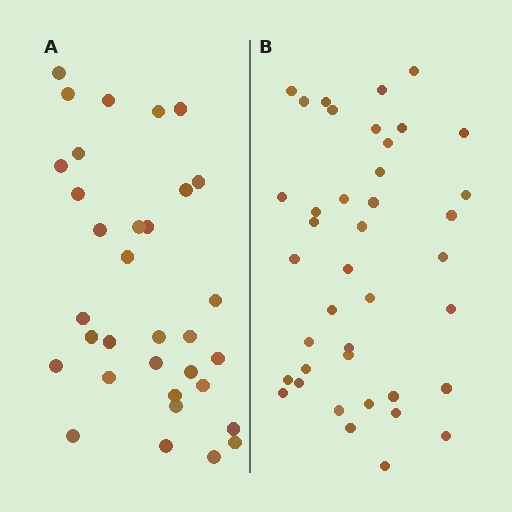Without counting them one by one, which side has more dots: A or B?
Region B (the right region) has more dots.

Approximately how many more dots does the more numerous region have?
Region B has roughly 8 or so more dots than region A.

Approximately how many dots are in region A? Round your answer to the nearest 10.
About 30 dots. (The exact count is 33, which rounds to 30.)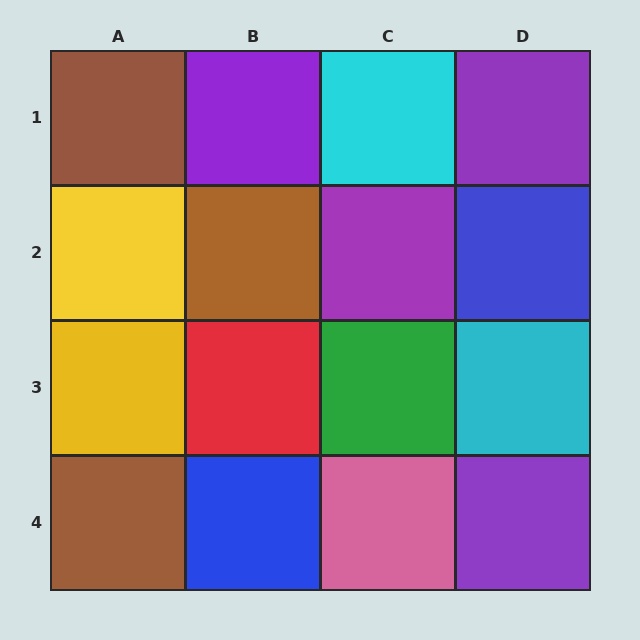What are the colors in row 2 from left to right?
Yellow, brown, purple, blue.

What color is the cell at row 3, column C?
Green.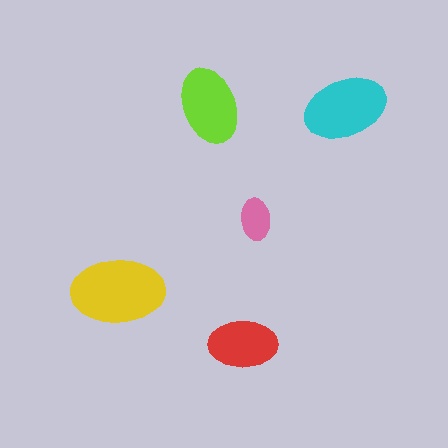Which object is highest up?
The lime ellipse is topmost.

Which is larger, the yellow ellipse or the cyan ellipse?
The yellow one.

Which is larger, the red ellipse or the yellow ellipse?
The yellow one.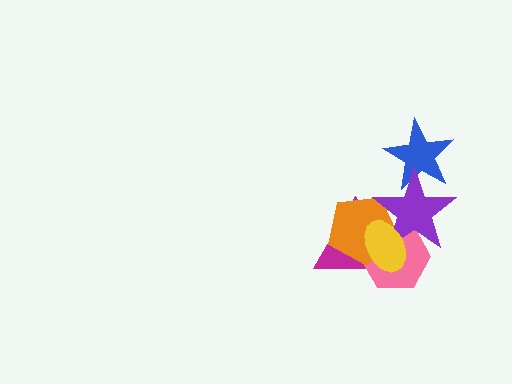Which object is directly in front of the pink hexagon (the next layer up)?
The orange pentagon is directly in front of the pink hexagon.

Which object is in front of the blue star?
The purple star is in front of the blue star.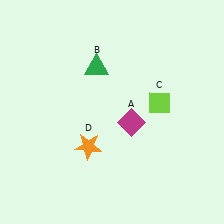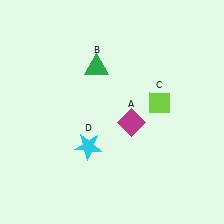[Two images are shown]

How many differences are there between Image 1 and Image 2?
There is 1 difference between the two images.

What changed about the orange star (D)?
In Image 1, D is orange. In Image 2, it changed to cyan.